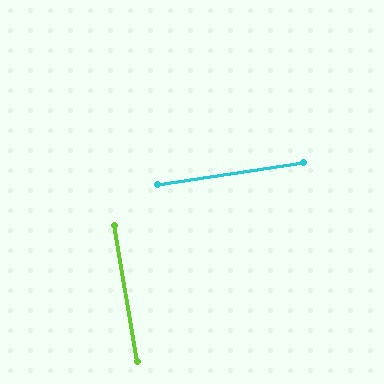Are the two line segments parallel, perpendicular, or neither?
Perpendicular — they meet at approximately 89°.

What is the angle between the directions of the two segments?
Approximately 89 degrees.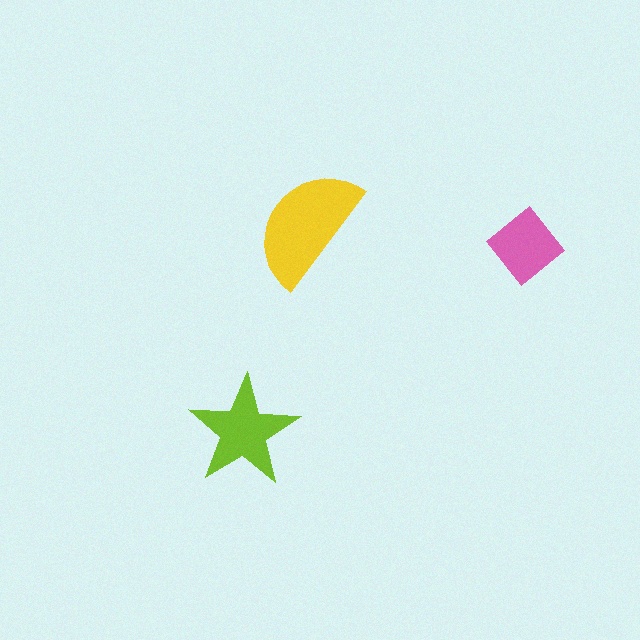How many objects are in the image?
There are 3 objects in the image.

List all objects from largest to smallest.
The yellow semicircle, the lime star, the pink diamond.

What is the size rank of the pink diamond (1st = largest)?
3rd.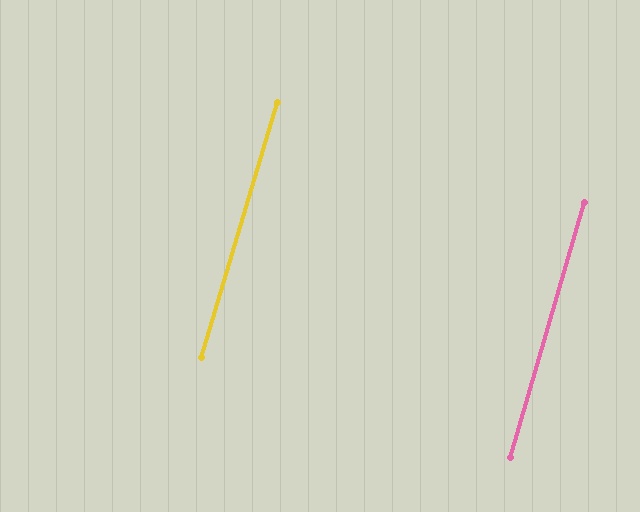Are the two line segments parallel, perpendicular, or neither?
Parallel — their directions differ by only 0.4°.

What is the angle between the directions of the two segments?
Approximately 0 degrees.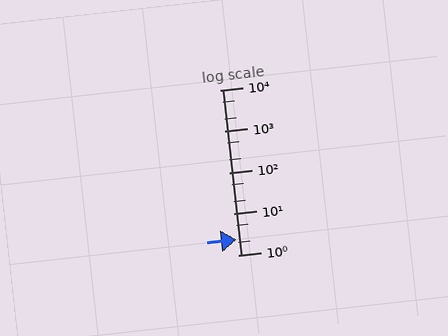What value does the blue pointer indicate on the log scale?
The pointer indicates approximately 2.3.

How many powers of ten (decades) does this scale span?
The scale spans 4 decades, from 1 to 10000.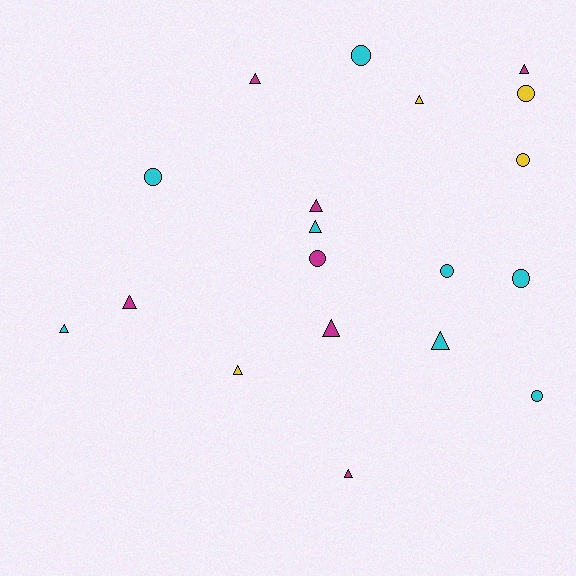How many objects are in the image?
There are 19 objects.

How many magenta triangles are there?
There are 6 magenta triangles.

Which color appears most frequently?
Cyan, with 8 objects.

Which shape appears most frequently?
Triangle, with 11 objects.